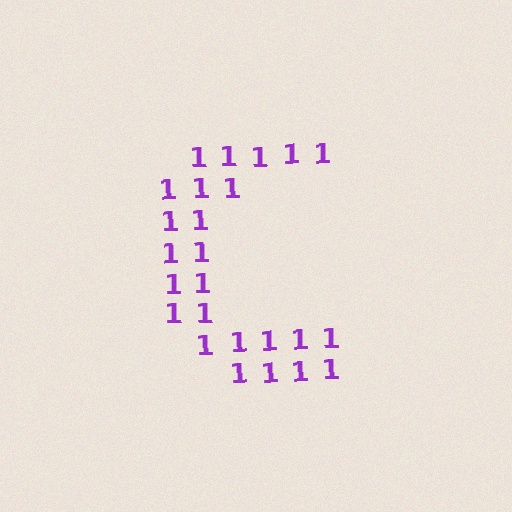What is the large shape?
The large shape is the letter C.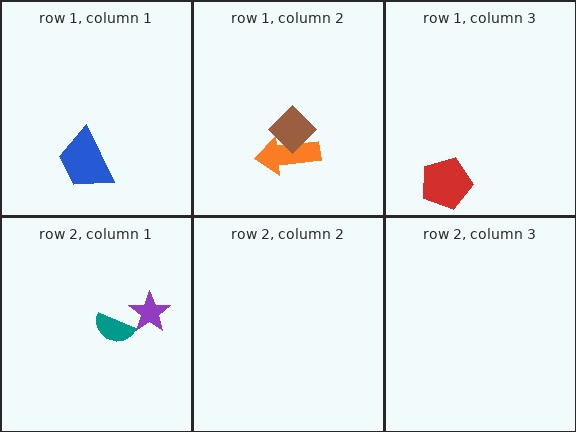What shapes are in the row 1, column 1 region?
The blue trapezoid.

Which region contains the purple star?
The row 2, column 1 region.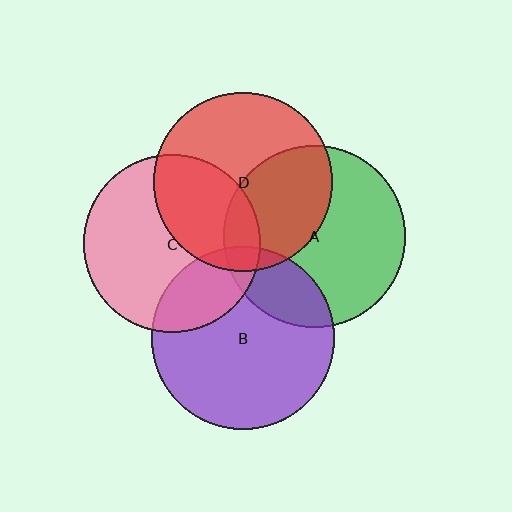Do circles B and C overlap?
Yes.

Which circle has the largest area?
Circle B (purple).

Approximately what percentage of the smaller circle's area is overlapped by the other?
Approximately 25%.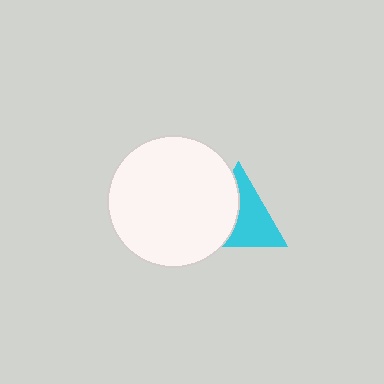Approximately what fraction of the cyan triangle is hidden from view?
Roughly 44% of the cyan triangle is hidden behind the white circle.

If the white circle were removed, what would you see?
You would see the complete cyan triangle.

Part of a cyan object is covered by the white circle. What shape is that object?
It is a triangle.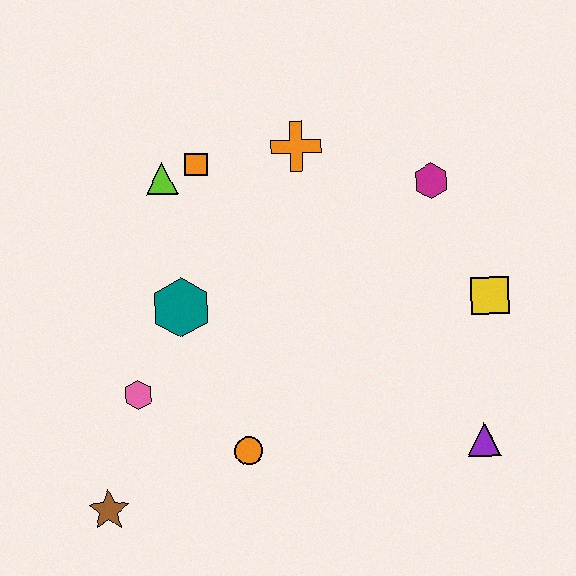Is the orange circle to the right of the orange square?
Yes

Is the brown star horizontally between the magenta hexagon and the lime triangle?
No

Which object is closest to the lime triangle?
The orange square is closest to the lime triangle.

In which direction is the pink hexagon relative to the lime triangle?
The pink hexagon is below the lime triangle.